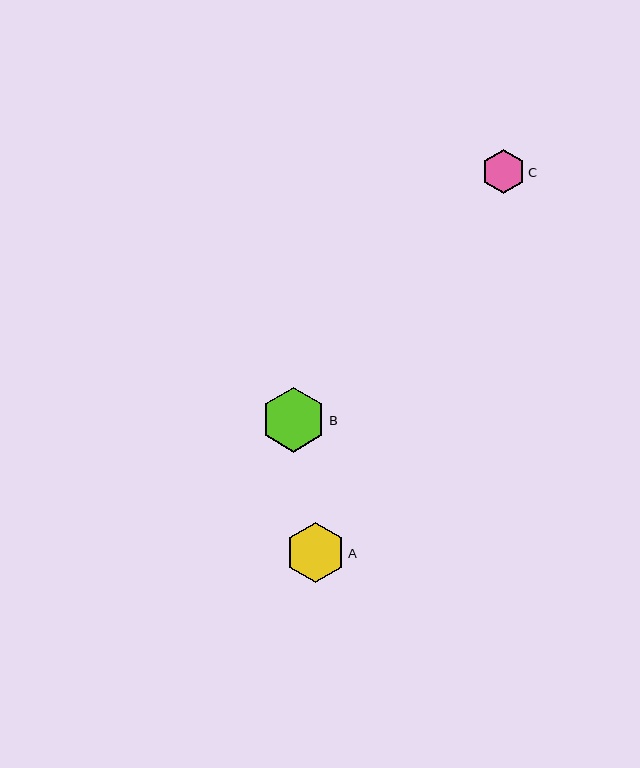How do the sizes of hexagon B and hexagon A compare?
Hexagon B and hexagon A are approximately the same size.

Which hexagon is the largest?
Hexagon B is the largest with a size of approximately 64 pixels.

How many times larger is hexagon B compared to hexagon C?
Hexagon B is approximately 1.5 times the size of hexagon C.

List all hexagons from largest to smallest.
From largest to smallest: B, A, C.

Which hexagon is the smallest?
Hexagon C is the smallest with a size of approximately 44 pixels.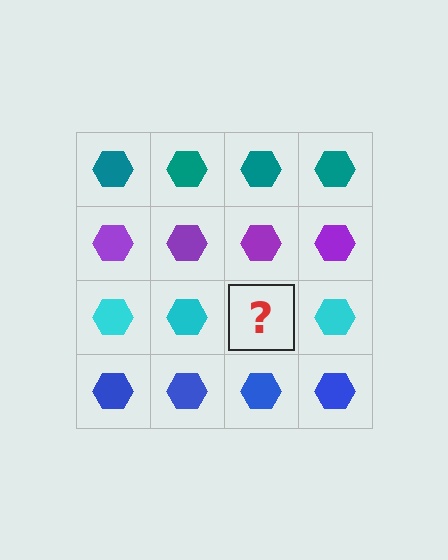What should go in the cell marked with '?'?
The missing cell should contain a cyan hexagon.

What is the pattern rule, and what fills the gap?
The rule is that each row has a consistent color. The gap should be filled with a cyan hexagon.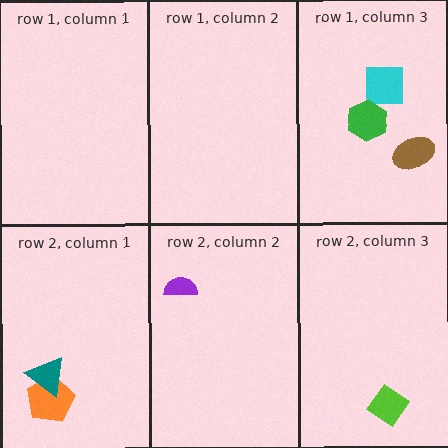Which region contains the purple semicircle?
The row 2, column 2 region.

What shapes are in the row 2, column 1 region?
The orange pentagon, the teal triangle.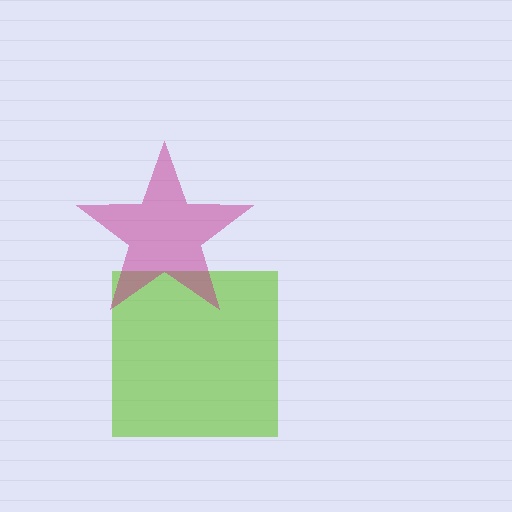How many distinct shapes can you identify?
There are 2 distinct shapes: a lime square, a magenta star.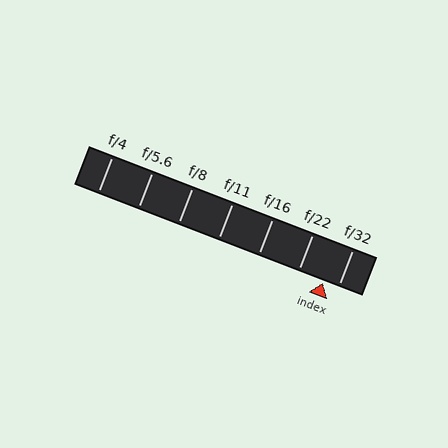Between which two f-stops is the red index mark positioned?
The index mark is between f/22 and f/32.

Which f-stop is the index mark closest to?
The index mark is closest to f/32.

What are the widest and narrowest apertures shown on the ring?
The widest aperture shown is f/4 and the narrowest is f/32.